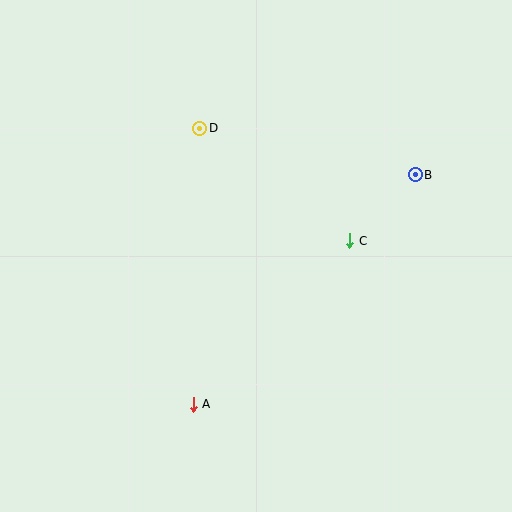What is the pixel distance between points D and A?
The distance between D and A is 276 pixels.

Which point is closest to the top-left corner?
Point D is closest to the top-left corner.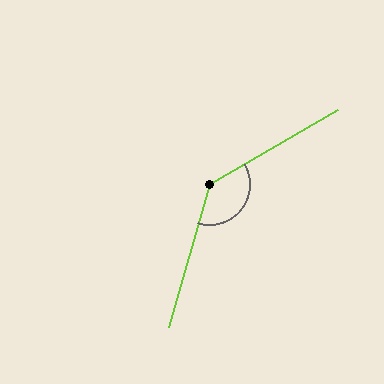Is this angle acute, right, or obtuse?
It is obtuse.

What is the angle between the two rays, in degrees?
Approximately 136 degrees.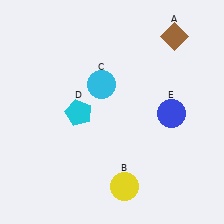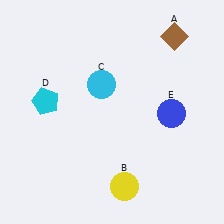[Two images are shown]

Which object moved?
The cyan pentagon (D) moved left.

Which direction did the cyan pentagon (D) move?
The cyan pentagon (D) moved left.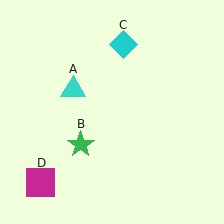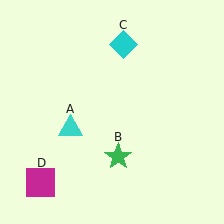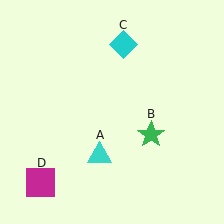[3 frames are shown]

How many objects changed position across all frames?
2 objects changed position: cyan triangle (object A), green star (object B).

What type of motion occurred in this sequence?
The cyan triangle (object A), green star (object B) rotated counterclockwise around the center of the scene.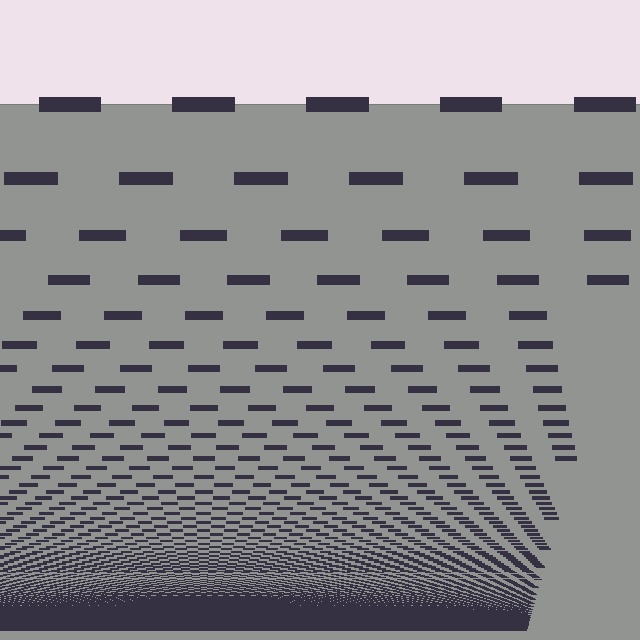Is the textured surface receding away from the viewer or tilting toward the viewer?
The surface appears to tilt toward the viewer. Texture elements get larger and sparser toward the top.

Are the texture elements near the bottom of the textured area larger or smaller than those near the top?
Smaller. The gradient is inverted — elements near the bottom are smaller and denser.